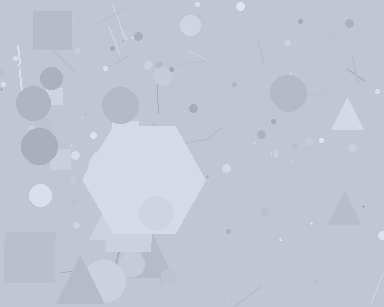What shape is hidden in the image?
A hexagon is hidden in the image.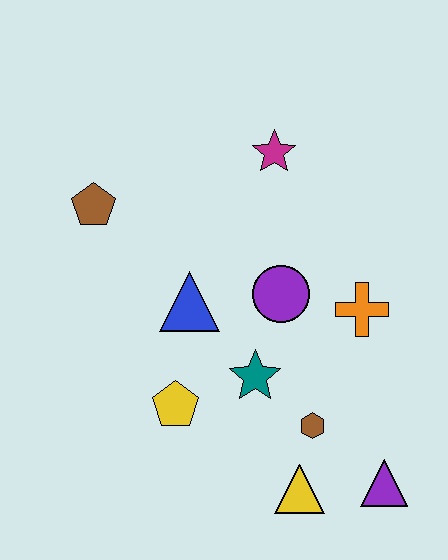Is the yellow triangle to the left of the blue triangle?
No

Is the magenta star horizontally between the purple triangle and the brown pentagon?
Yes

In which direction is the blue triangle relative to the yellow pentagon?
The blue triangle is above the yellow pentagon.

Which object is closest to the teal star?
The brown hexagon is closest to the teal star.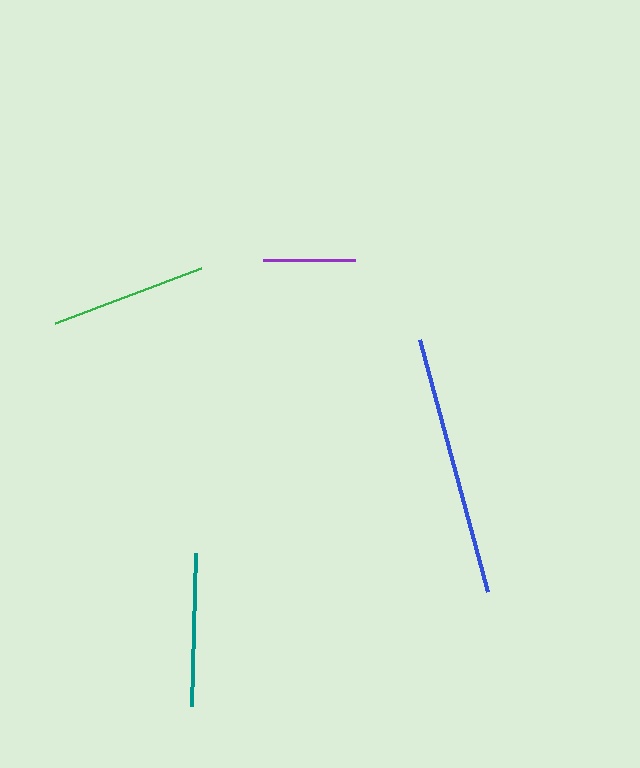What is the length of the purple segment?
The purple segment is approximately 92 pixels long.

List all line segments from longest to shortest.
From longest to shortest: blue, green, teal, purple.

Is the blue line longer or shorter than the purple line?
The blue line is longer than the purple line.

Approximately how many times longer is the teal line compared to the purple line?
The teal line is approximately 1.7 times the length of the purple line.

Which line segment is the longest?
The blue line is the longest at approximately 260 pixels.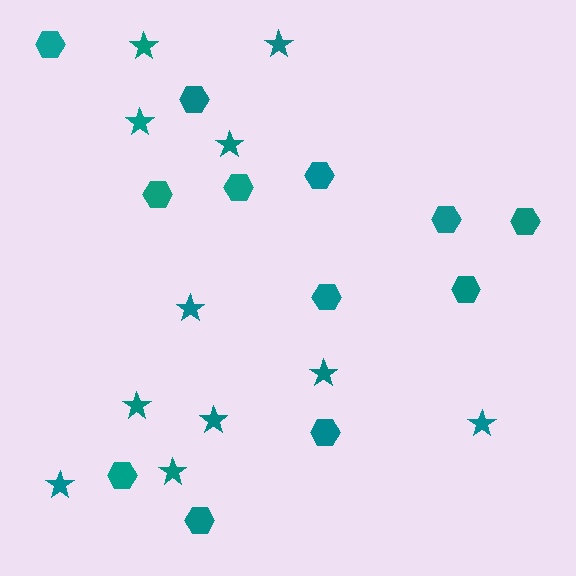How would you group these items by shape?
There are 2 groups: one group of stars (11) and one group of hexagons (12).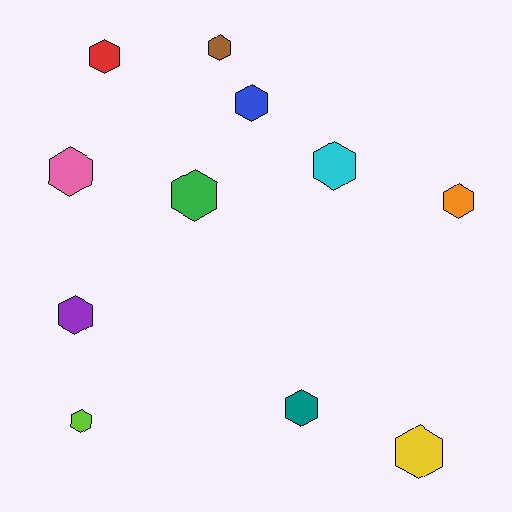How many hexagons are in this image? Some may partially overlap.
There are 11 hexagons.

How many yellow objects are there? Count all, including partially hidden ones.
There is 1 yellow object.